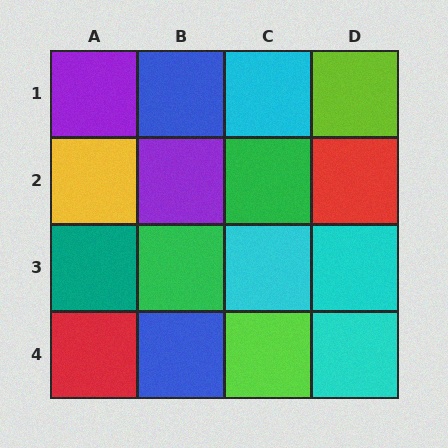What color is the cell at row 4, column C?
Lime.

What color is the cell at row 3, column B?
Green.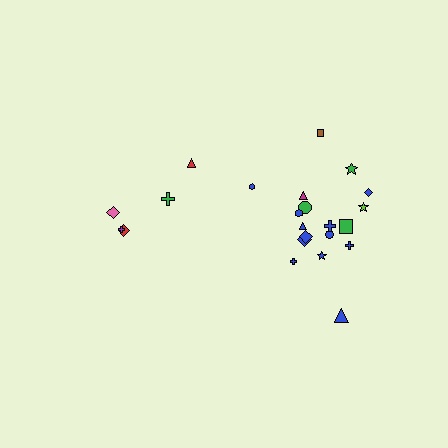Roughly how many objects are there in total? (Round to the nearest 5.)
Roughly 25 objects in total.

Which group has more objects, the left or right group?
The right group.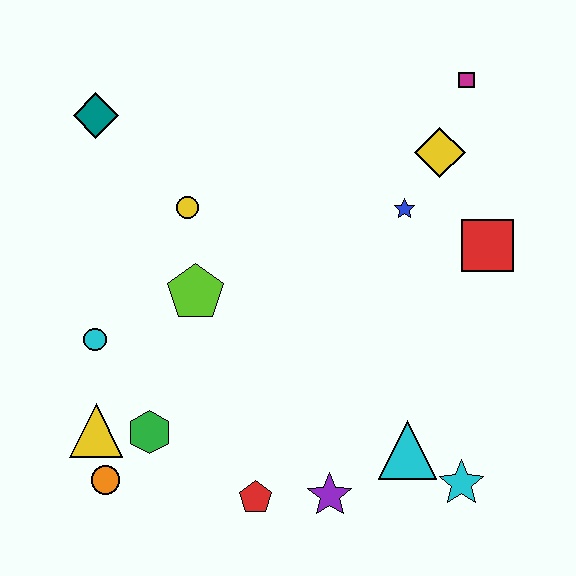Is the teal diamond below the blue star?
No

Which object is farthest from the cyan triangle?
The teal diamond is farthest from the cyan triangle.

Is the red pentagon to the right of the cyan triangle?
No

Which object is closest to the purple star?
The red pentagon is closest to the purple star.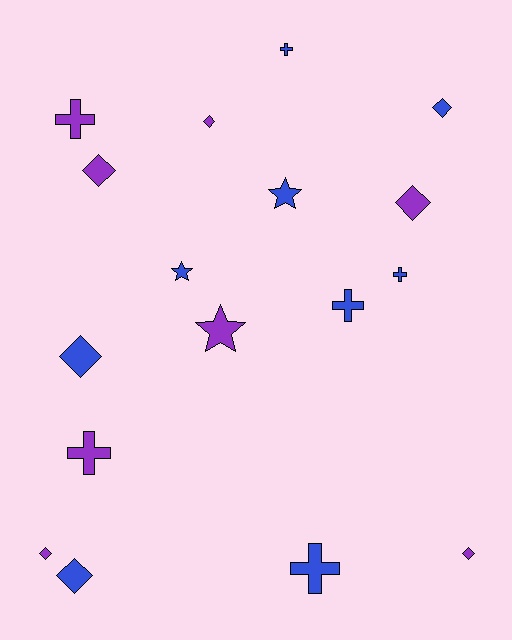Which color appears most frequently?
Blue, with 9 objects.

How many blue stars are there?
There are 2 blue stars.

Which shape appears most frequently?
Diamond, with 8 objects.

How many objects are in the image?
There are 17 objects.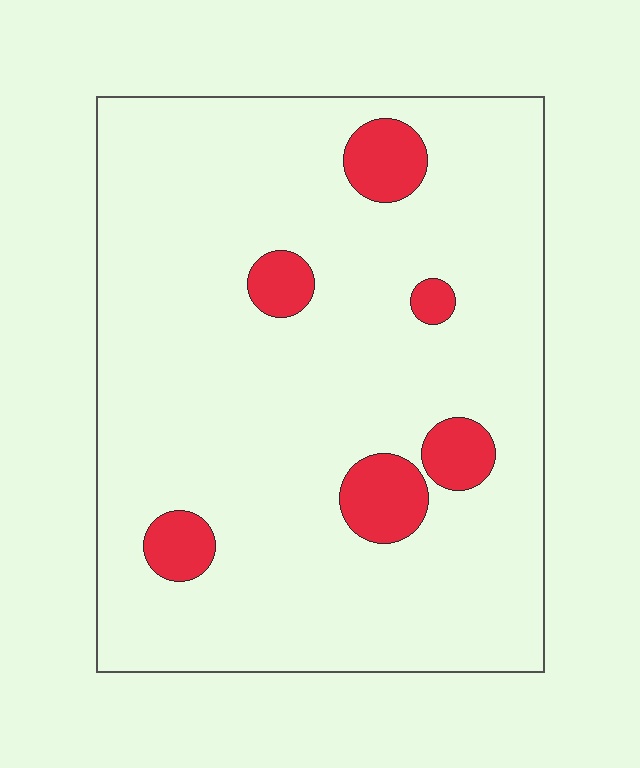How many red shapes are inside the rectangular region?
6.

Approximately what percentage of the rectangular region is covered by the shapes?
Approximately 10%.